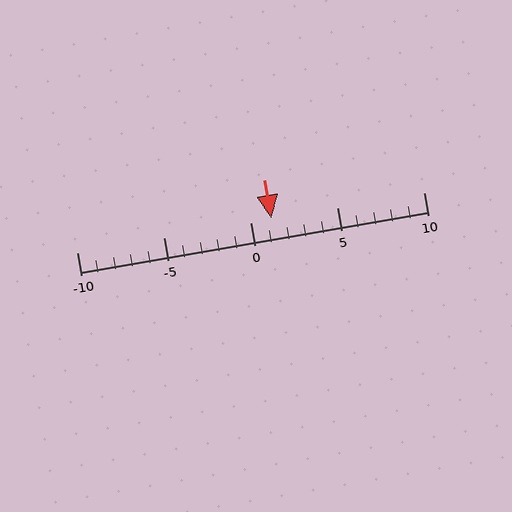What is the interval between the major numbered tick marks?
The major tick marks are spaced 5 units apart.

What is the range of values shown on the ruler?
The ruler shows values from -10 to 10.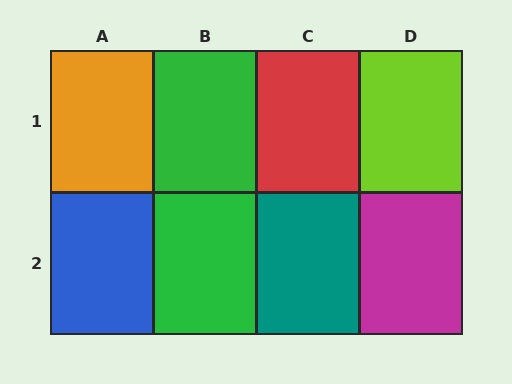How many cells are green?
2 cells are green.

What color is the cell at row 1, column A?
Orange.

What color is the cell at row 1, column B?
Green.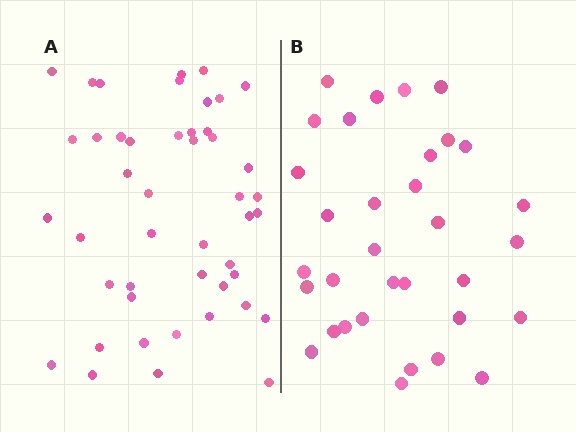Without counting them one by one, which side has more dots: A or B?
Region A (the left region) has more dots.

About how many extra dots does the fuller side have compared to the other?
Region A has approximately 15 more dots than region B.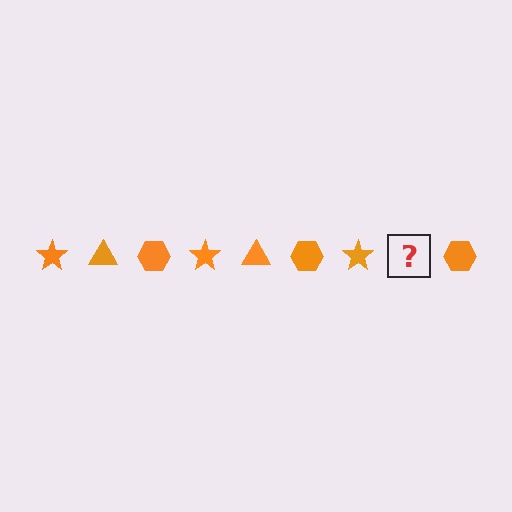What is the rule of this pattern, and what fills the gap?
The rule is that the pattern cycles through star, triangle, hexagon shapes in orange. The gap should be filled with an orange triangle.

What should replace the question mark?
The question mark should be replaced with an orange triangle.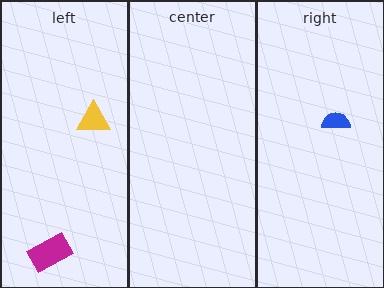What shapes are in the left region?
The yellow triangle, the magenta rectangle.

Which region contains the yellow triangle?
The left region.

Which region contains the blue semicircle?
The right region.